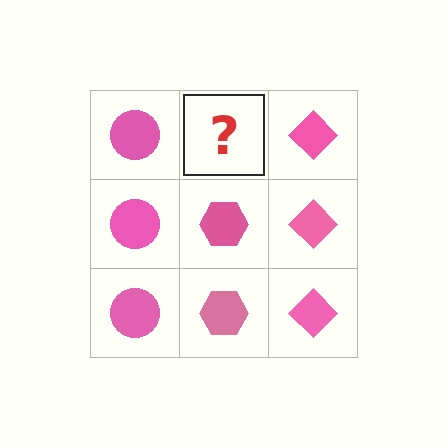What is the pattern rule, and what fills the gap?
The rule is that each column has a consistent shape. The gap should be filled with a pink hexagon.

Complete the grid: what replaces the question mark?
The question mark should be replaced with a pink hexagon.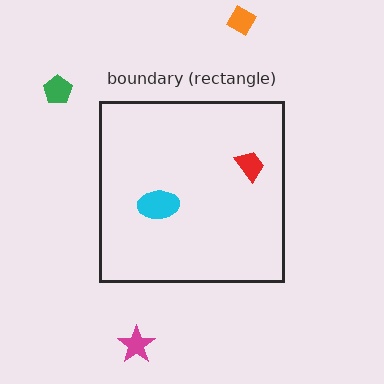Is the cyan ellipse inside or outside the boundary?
Inside.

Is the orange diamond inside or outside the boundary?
Outside.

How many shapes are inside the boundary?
2 inside, 3 outside.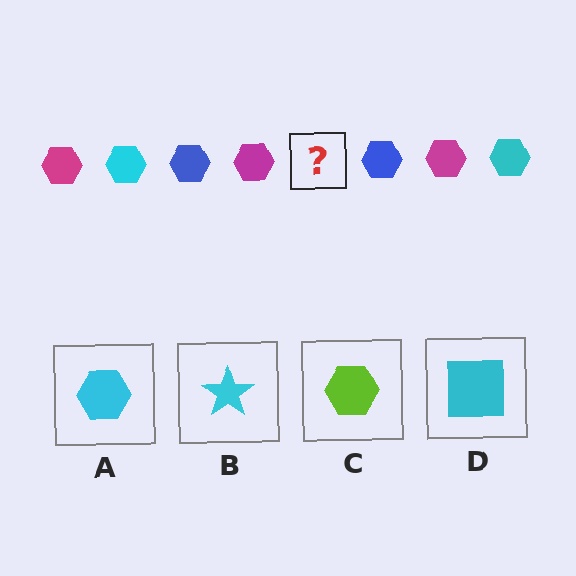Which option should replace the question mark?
Option A.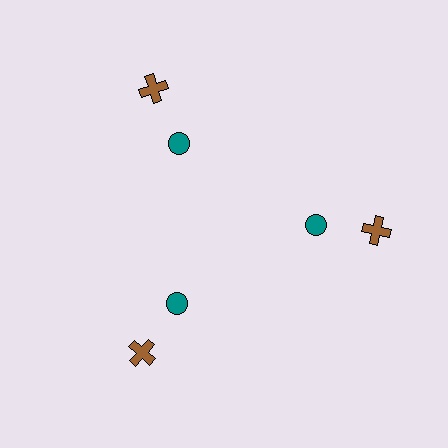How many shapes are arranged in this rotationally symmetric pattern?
There are 6 shapes, arranged in 3 groups of 2.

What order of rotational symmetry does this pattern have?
This pattern has 3-fold rotational symmetry.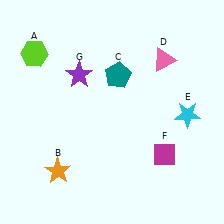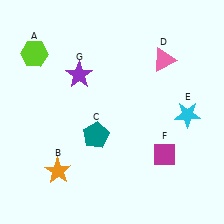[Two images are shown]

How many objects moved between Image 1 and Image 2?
1 object moved between the two images.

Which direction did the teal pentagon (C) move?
The teal pentagon (C) moved down.